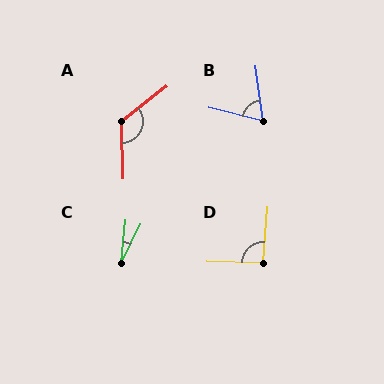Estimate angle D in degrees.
Approximately 93 degrees.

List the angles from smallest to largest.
C (21°), B (68°), D (93°), A (126°).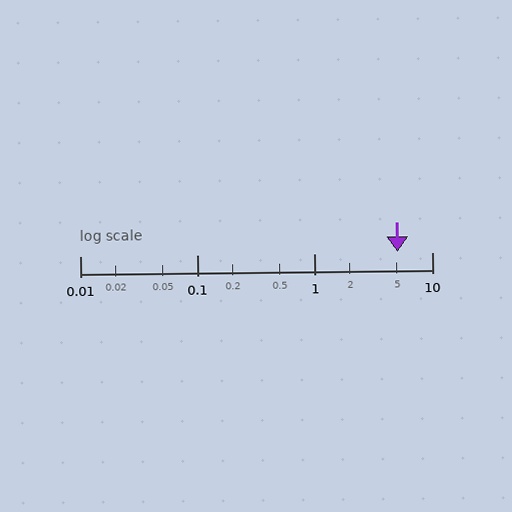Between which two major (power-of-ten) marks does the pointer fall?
The pointer is between 1 and 10.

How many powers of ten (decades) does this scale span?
The scale spans 3 decades, from 0.01 to 10.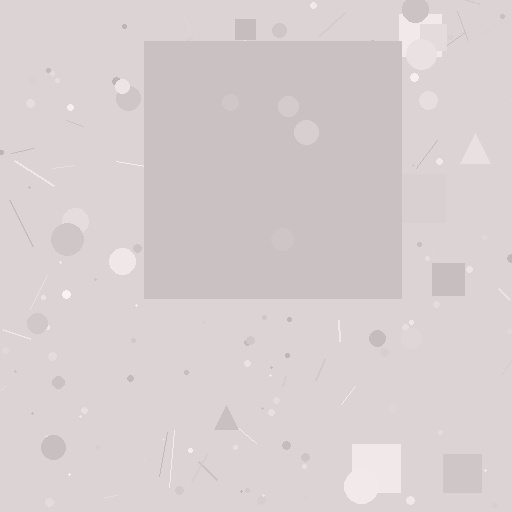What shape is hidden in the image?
A square is hidden in the image.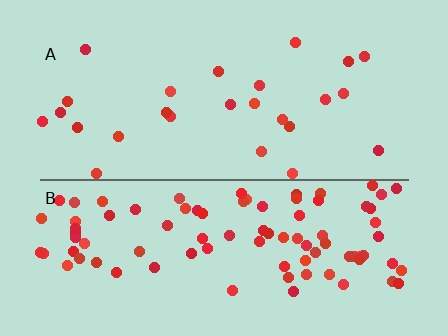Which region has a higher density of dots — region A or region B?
B (the bottom).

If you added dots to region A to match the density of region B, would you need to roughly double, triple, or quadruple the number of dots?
Approximately quadruple.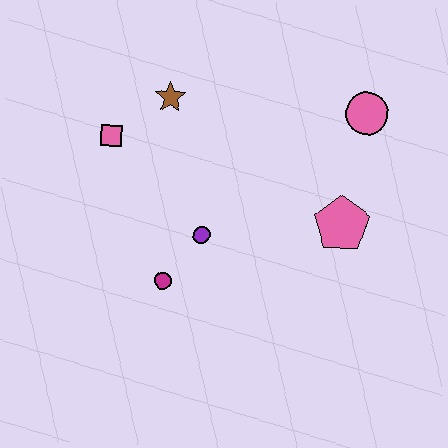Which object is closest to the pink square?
The brown star is closest to the pink square.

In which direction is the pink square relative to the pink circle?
The pink square is to the left of the pink circle.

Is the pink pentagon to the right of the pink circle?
No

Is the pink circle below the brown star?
Yes